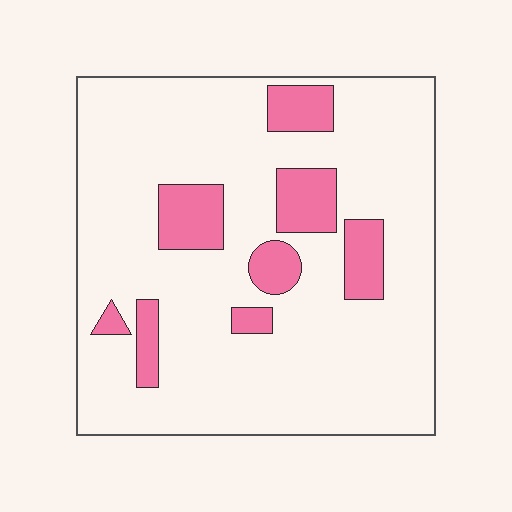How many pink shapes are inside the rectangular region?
8.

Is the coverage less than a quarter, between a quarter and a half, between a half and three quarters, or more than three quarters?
Less than a quarter.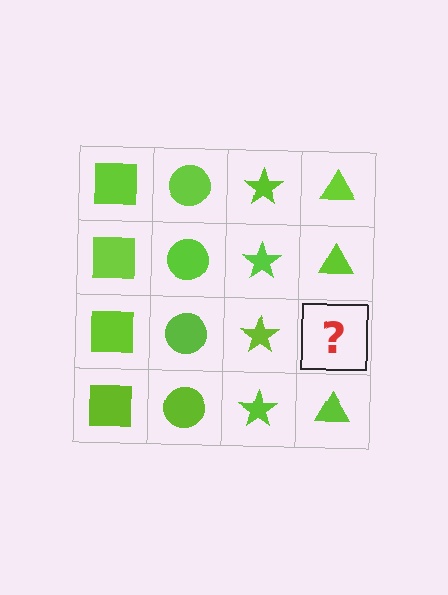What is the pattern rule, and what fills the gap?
The rule is that each column has a consistent shape. The gap should be filled with a lime triangle.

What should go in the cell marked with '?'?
The missing cell should contain a lime triangle.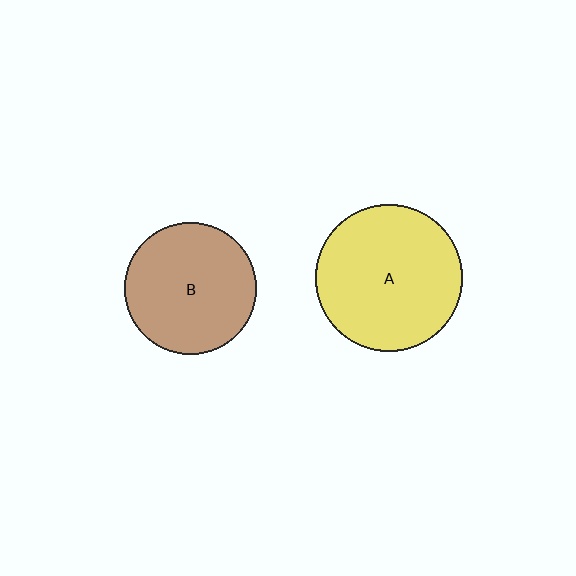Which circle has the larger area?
Circle A (yellow).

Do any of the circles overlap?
No, none of the circles overlap.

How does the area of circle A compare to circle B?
Approximately 1.2 times.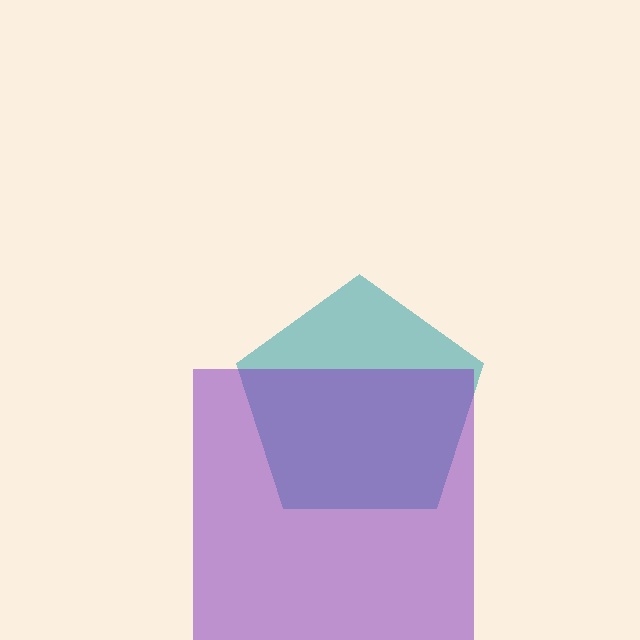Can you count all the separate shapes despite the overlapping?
Yes, there are 2 separate shapes.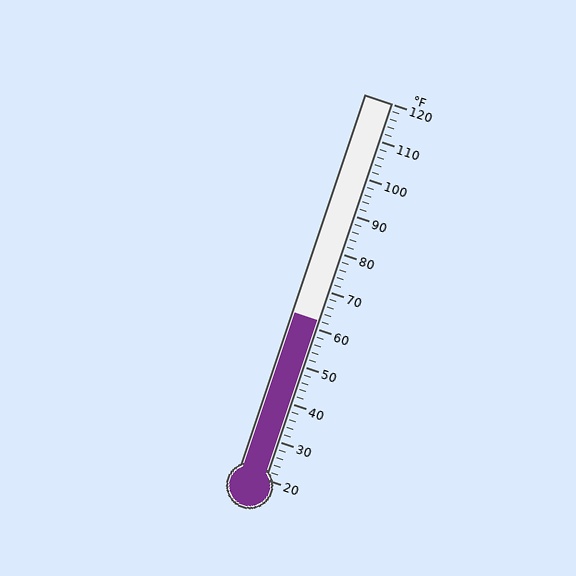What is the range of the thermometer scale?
The thermometer scale ranges from 20°F to 120°F.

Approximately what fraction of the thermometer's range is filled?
The thermometer is filled to approximately 40% of its range.